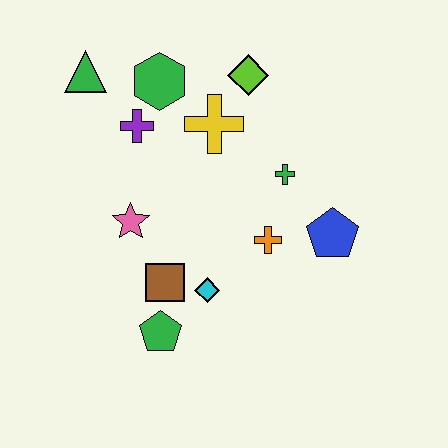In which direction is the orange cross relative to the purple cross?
The orange cross is to the right of the purple cross.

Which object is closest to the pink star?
The brown square is closest to the pink star.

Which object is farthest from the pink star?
The blue pentagon is farthest from the pink star.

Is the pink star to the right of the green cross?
No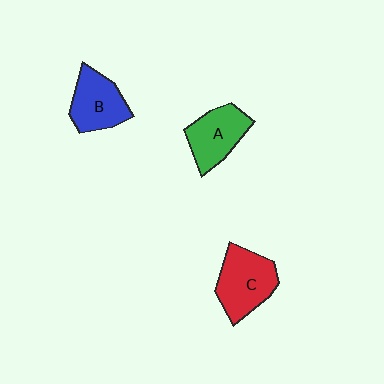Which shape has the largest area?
Shape C (red).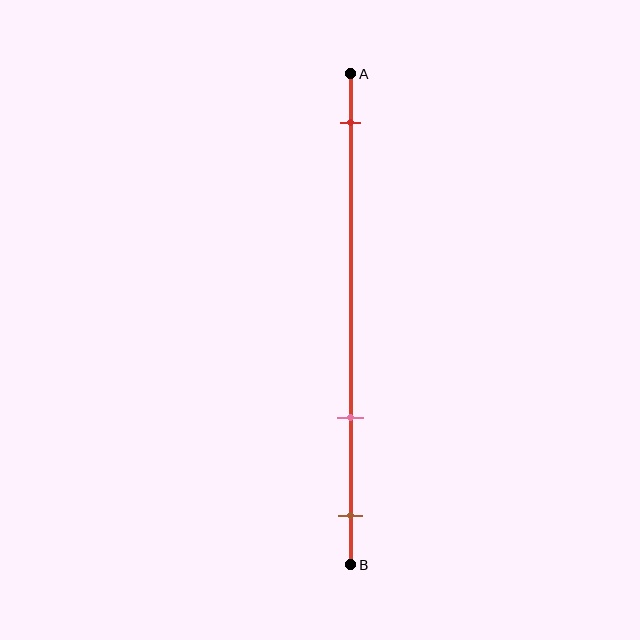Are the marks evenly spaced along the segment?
No, the marks are not evenly spaced.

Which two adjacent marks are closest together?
The pink and brown marks are the closest adjacent pair.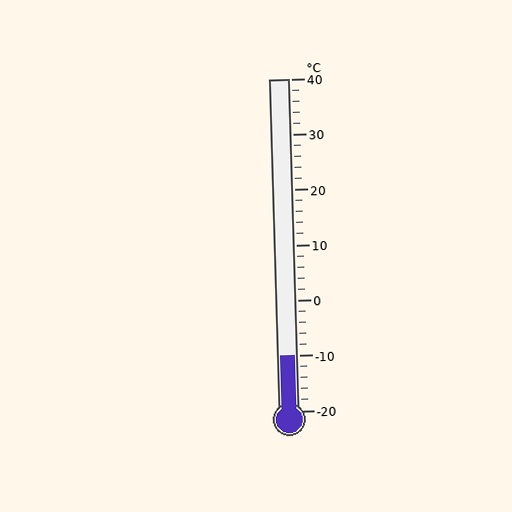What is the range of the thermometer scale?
The thermometer scale ranges from -20°C to 40°C.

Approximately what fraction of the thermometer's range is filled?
The thermometer is filled to approximately 15% of its range.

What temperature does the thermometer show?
The thermometer shows approximately -10°C.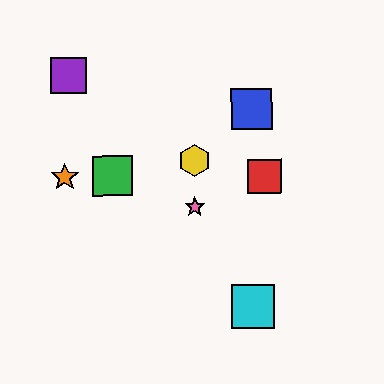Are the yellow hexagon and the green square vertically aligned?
No, the yellow hexagon is at x≈195 and the green square is at x≈112.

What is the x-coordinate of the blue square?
The blue square is at x≈251.